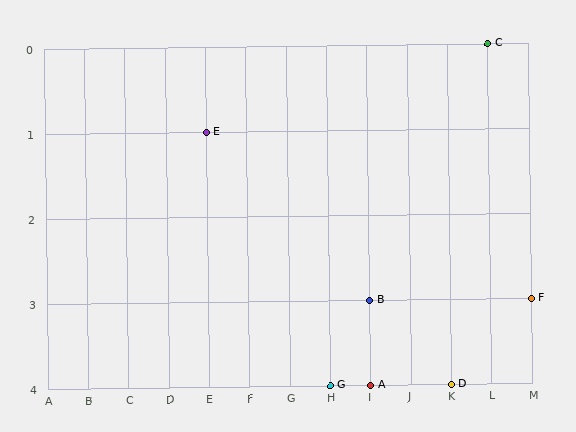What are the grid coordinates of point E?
Point E is at grid coordinates (E, 1).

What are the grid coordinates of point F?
Point F is at grid coordinates (M, 3).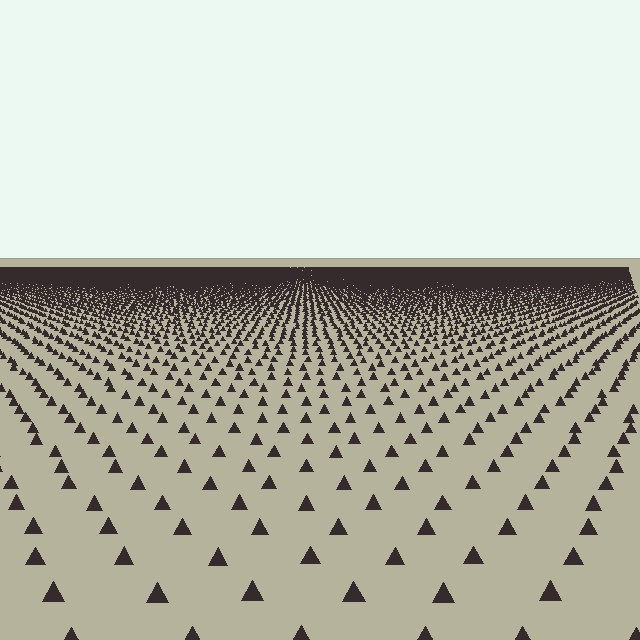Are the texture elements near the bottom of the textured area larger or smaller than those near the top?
Larger. Near the bottom, elements are closer to the viewer and appear at a bigger on-screen size.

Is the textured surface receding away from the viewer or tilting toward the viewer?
The surface is receding away from the viewer. Texture elements get smaller and denser toward the top.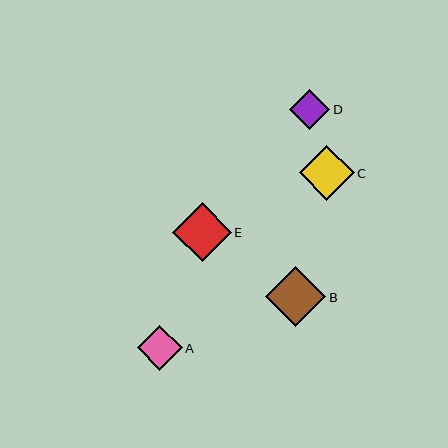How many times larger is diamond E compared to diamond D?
Diamond E is approximately 1.4 times the size of diamond D.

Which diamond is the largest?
Diamond B is the largest with a size of approximately 60 pixels.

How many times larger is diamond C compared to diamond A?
Diamond C is approximately 1.2 times the size of diamond A.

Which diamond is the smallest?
Diamond D is the smallest with a size of approximately 41 pixels.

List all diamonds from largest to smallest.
From largest to smallest: B, E, C, A, D.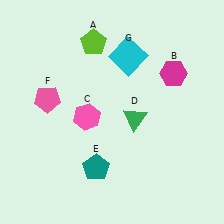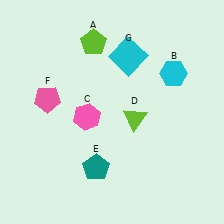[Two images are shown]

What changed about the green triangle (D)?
In Image 1, D is green. In Image 2, it changed to lime.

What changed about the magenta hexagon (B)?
In Image 1, B is magenta. In Image 2, it changed to cyan.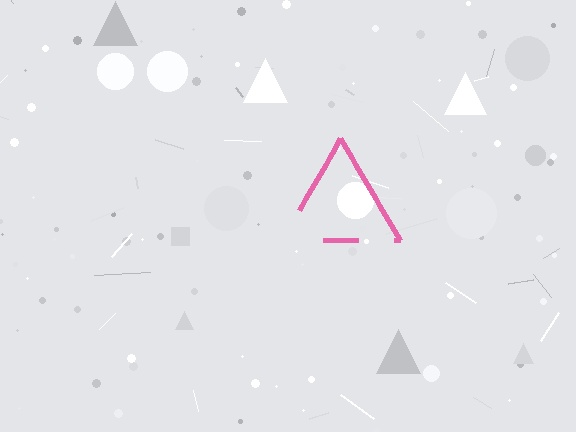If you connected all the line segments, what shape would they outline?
They would outline a triangle.